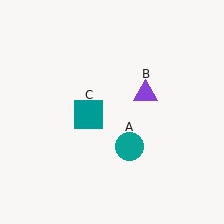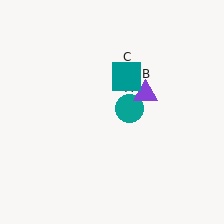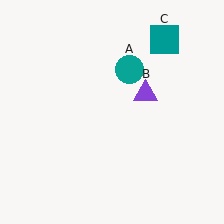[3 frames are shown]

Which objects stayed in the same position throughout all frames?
Purple triangle (object B) remained stationary.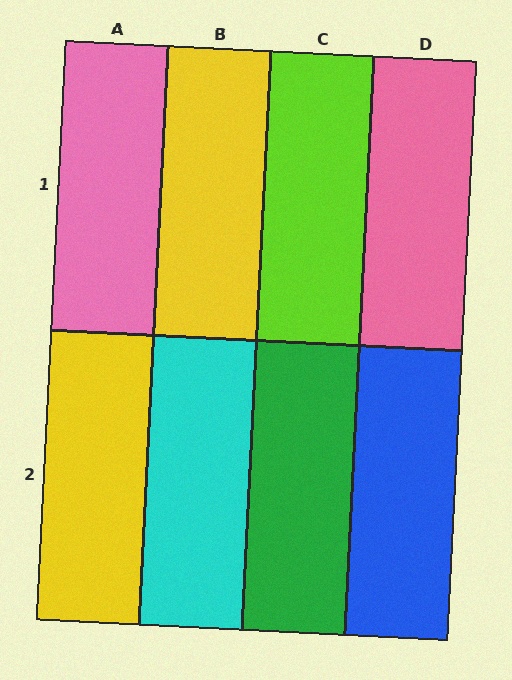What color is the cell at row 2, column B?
Cyan.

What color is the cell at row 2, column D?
Blue.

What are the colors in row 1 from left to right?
Pink, yellow, lime, pink.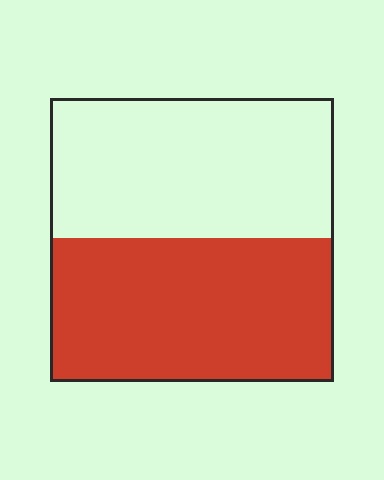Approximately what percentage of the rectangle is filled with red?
Approximately 50%.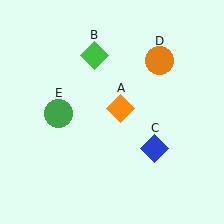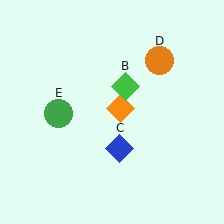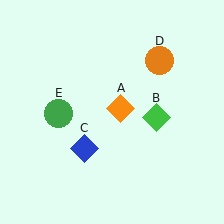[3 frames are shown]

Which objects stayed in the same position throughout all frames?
Orange diamond (object A) and orange circle (object D) and green circle (object E) remained stationary.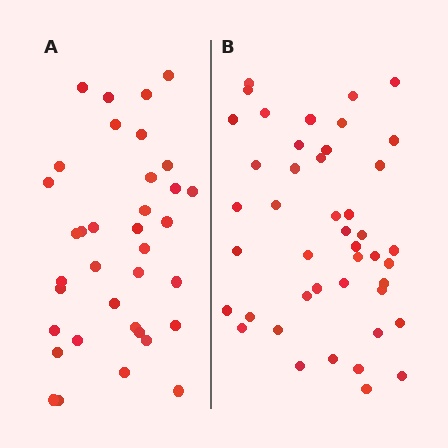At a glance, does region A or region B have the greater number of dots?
Region B (the right region) has more dots.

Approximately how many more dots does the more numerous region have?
Region B has roughly 8 or so more dots than region A.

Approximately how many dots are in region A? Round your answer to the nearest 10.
About 40 dots. (The exact count is 36, which rounds to 40.)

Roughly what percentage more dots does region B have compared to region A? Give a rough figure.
About 20% more.